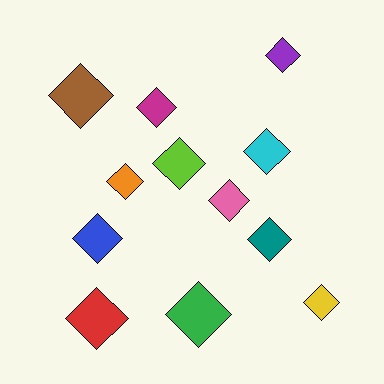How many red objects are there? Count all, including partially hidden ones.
There is 1 red object.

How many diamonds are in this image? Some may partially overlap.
There are 12 diamonds.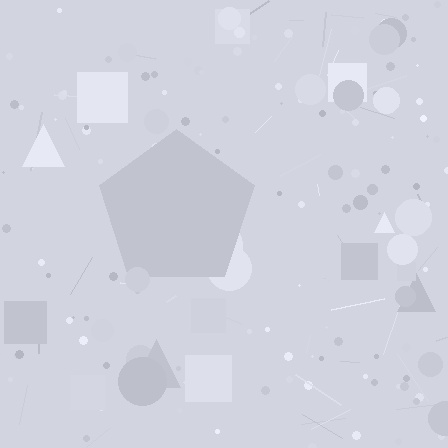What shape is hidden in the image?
A pentagon is hidden in the image.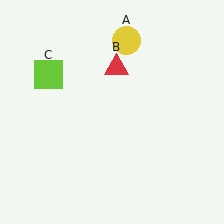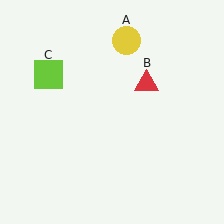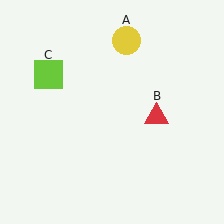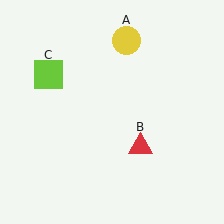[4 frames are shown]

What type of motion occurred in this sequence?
The red triangle (object B) rotated clockwise around the center of the scene.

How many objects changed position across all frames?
1 object changed position: red triangle (object B).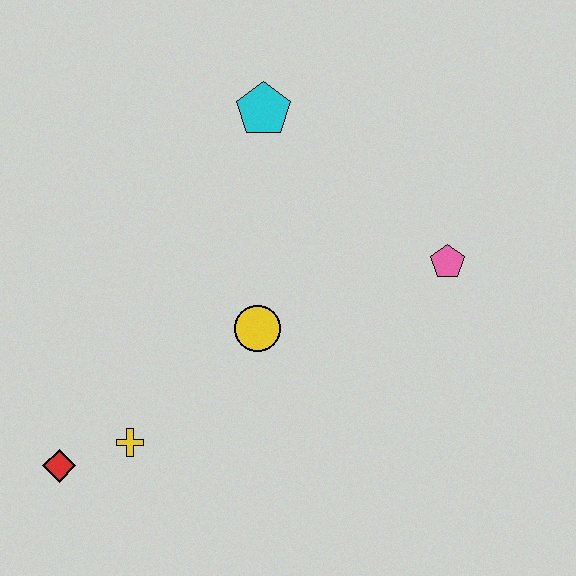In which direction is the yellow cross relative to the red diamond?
The yellow cross is to the right of the red diamond.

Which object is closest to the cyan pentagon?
The yellow circle is closest to the cyan pentagon.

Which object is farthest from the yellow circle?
The red diamond is farthest from the yellow circle.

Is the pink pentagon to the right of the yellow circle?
Yes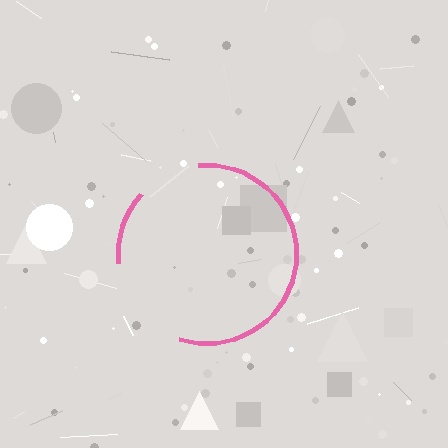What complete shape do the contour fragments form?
The contour fragments form a circle.